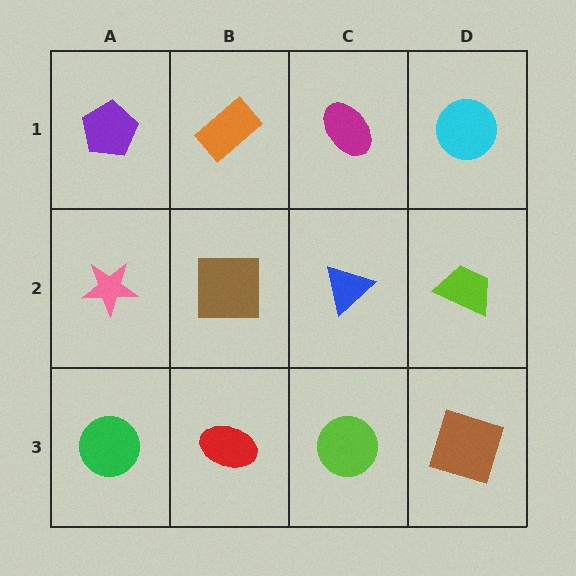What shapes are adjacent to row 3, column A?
A pink star (row 2, column A), a red ellipse (row 3, column B).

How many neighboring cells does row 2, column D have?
3.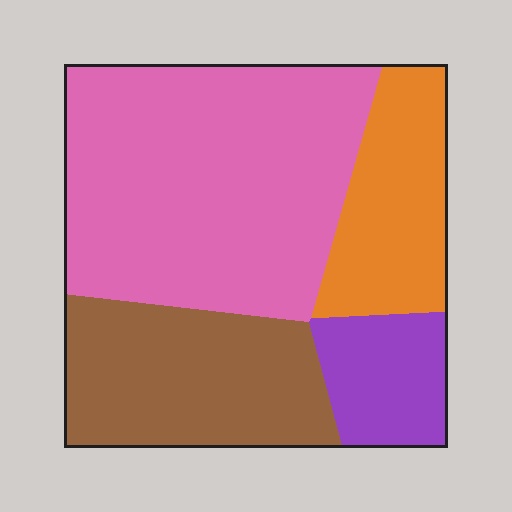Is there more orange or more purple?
Orange.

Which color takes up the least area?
Purple, at roughly 10%.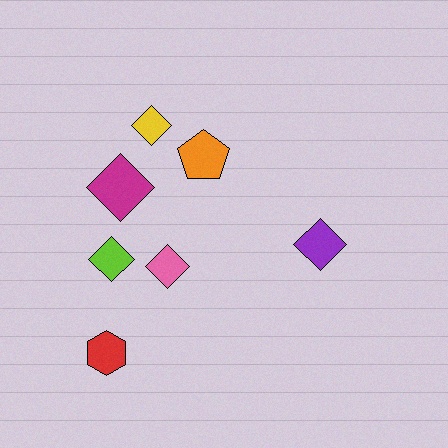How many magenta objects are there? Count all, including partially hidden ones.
There is 1 magenta object.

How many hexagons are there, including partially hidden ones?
There is 1 hexagon.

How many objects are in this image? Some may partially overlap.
There are 7 objects.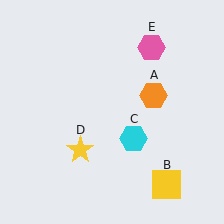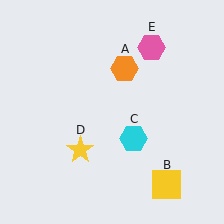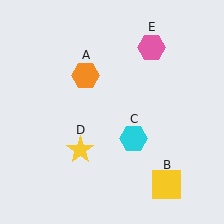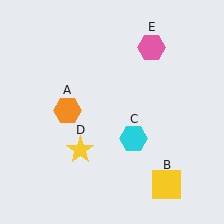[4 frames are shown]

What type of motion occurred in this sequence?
The orange hexagon (object A) rotated counterclockwise around the center of the scene.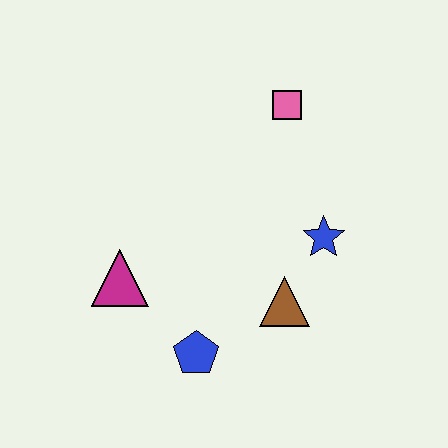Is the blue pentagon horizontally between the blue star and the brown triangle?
No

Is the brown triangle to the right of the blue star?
No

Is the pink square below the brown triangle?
No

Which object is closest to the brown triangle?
The blue star is closest to the brown triangle.